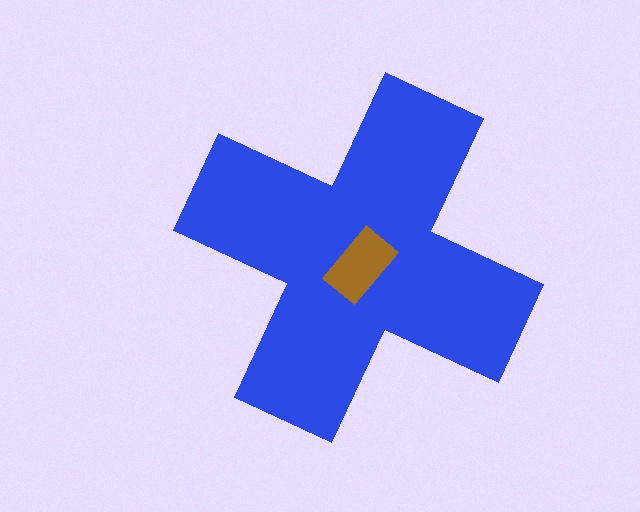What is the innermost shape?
The brown rectangle.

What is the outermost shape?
The blue cross.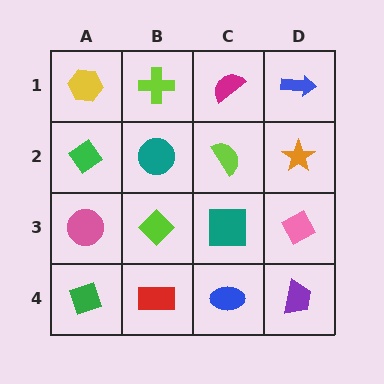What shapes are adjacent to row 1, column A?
A green diamond (row 2, column A), a lime cross (row 1, column B).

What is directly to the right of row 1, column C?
A blue arrow.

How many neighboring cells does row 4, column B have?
3.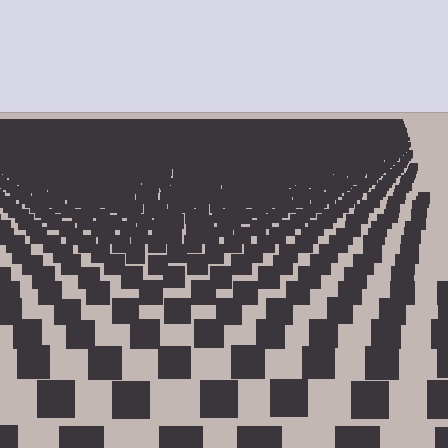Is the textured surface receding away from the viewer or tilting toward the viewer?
The surface is receding away from the viewer. Texture elements get smaller and denser toward the top.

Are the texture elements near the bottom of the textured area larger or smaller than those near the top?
Larger. Near the bottom, elements are closer to the viewer and appear at a bigger on-screen size.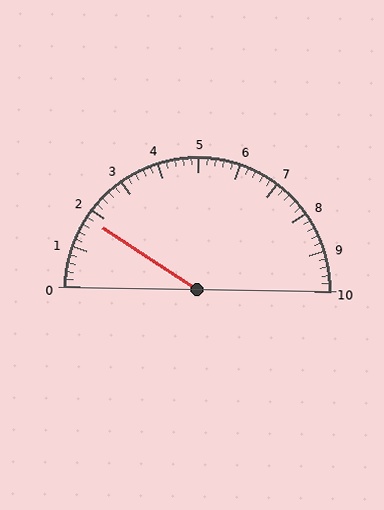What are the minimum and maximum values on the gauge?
The gauge ranges from 0 to 10.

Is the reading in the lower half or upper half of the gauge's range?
The reading is in the lower half of the range (0 to 10).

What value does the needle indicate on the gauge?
The needle indicates approximately 1.8.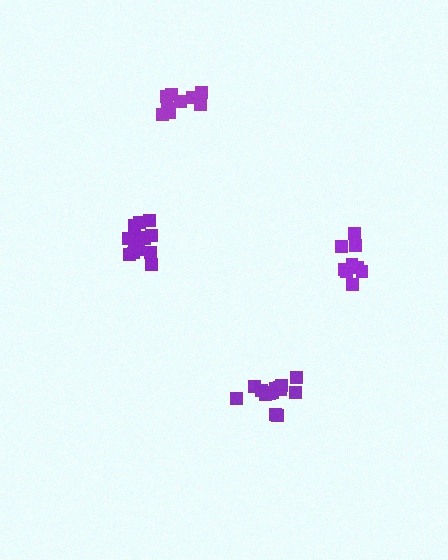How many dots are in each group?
Group 1: 9 dots, Group 2: 13 dots, Group 3: 14 dots, Group 4: 9 dots (45 total).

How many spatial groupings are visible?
There are 4 spatial groupings.